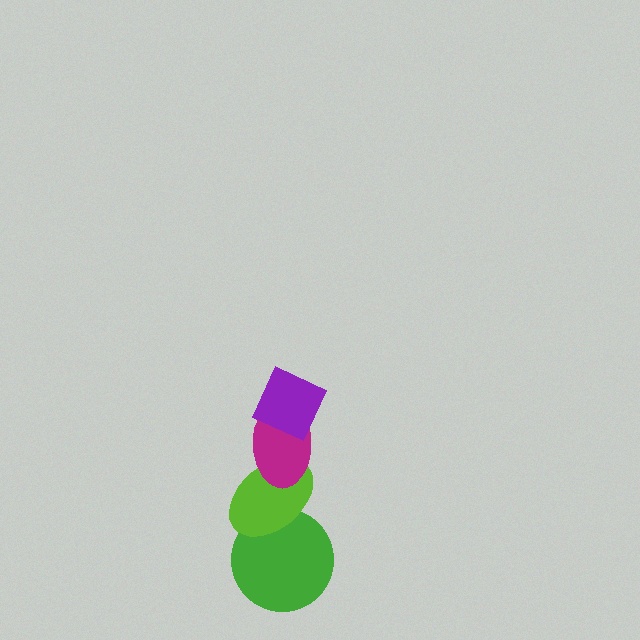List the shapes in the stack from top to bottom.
From top to bottom: the purple diamond, the magenta ellipse, the lime ellipse, the green circle.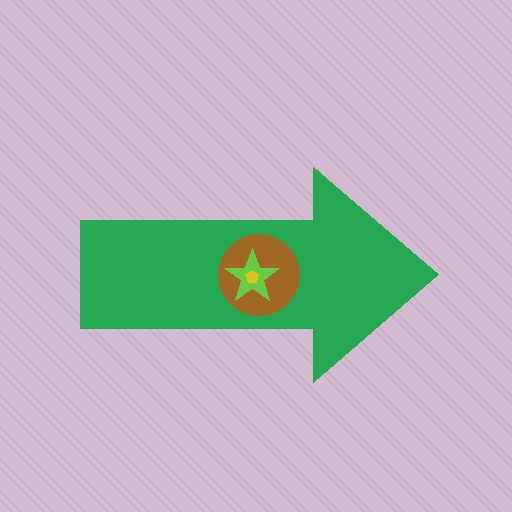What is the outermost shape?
The green arrow.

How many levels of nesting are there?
4.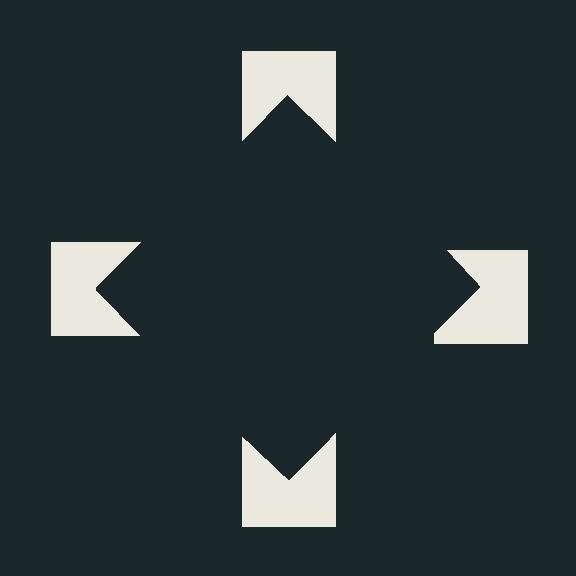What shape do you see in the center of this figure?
An illusory square — its edges are inferred from the aligned wedge cuts in the notched squares, not physically drawn.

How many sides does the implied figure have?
4 sides.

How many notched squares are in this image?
There are 4 — one at each vertex of the illusory square.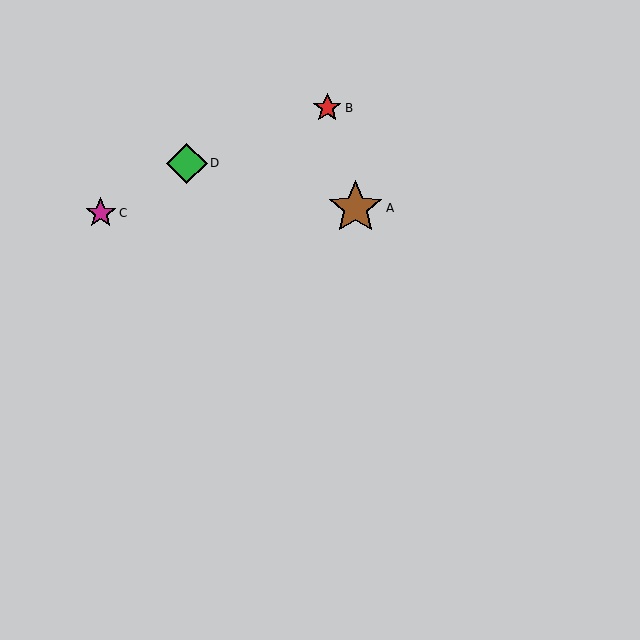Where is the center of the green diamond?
The center of the green diamond is at (187, 163).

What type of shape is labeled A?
Shape A is a brown star.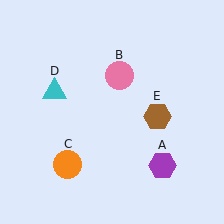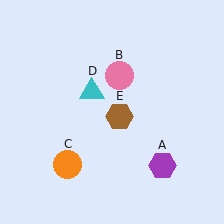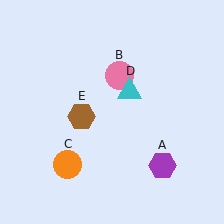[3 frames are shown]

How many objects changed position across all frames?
2 objects changed position: cyan triangle (object D), brown hexagon (object E).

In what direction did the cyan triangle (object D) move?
The cyan triangle (object D) moved right.